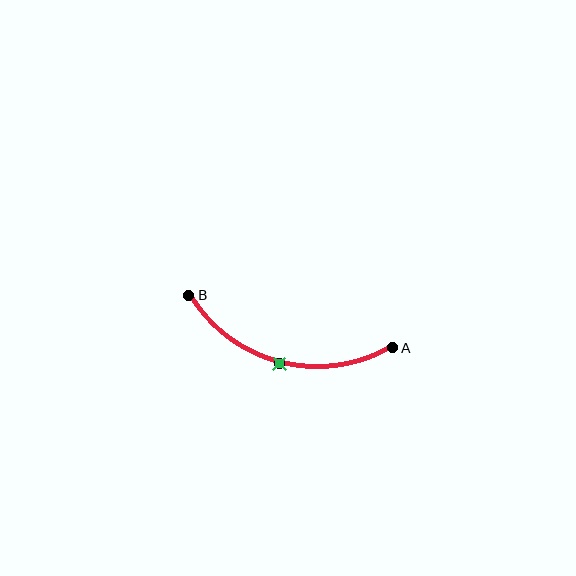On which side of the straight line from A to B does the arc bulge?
The arc bulges below the straight line connecting A and B.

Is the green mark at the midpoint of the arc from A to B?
Yes. The green mark lies on the arc at equal arc-length from both A and B — it is the arc midpoint.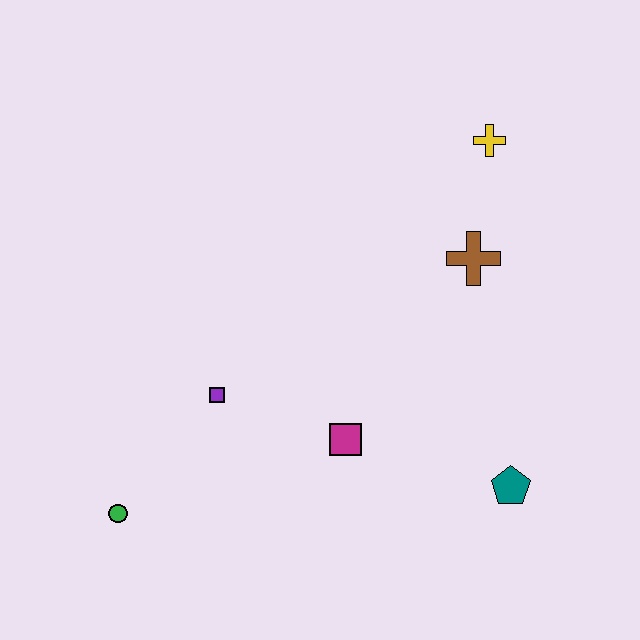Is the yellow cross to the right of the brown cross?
Yes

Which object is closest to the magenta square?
The purple square is closest to the magenta square.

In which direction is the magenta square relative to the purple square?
The magenta square is to the right of the purple square.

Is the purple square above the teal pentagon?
Yes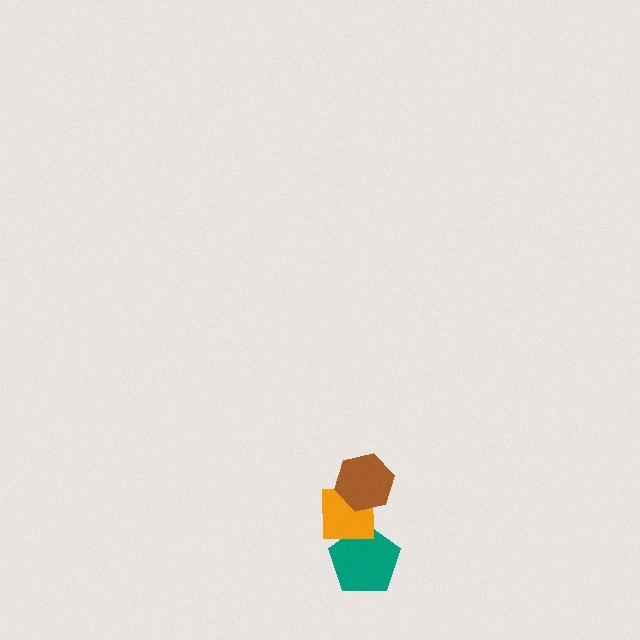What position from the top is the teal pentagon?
The teal pentagon is 3rd from the top.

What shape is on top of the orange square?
The brown hexagon is on top of the orange square.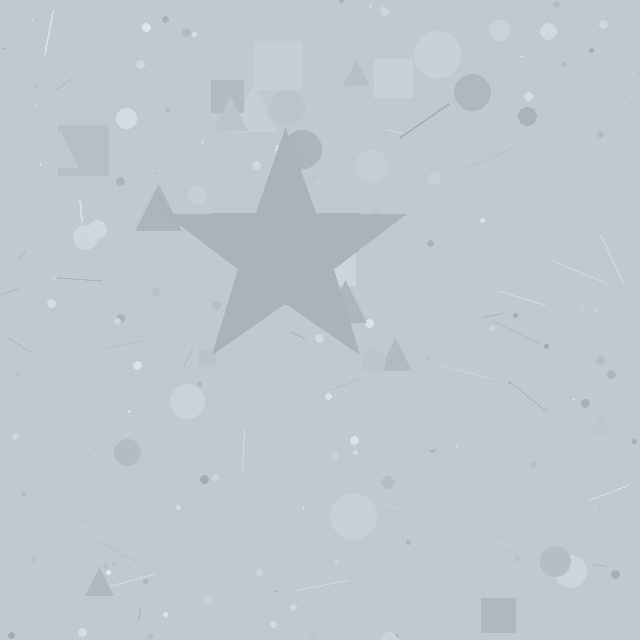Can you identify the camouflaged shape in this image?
The camouflaged shape is a star.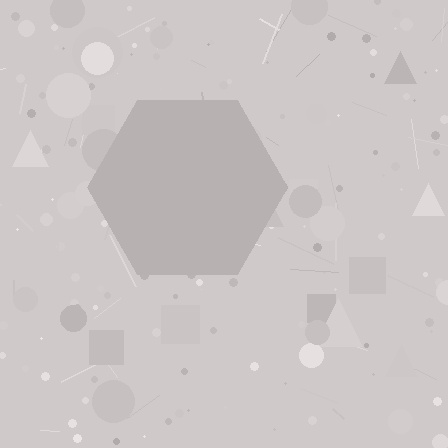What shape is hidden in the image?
A hexagon is hidden in the image.